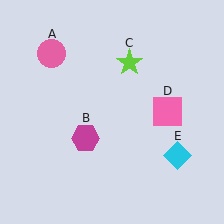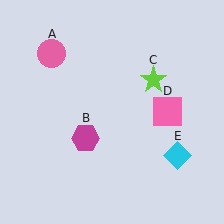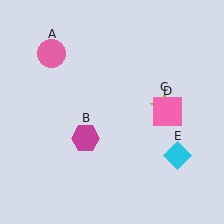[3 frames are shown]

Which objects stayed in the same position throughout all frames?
Pink circle (object A) and magenta hexagon (object B) and pink square (object D) and cyan diamond (object E) remained stationary.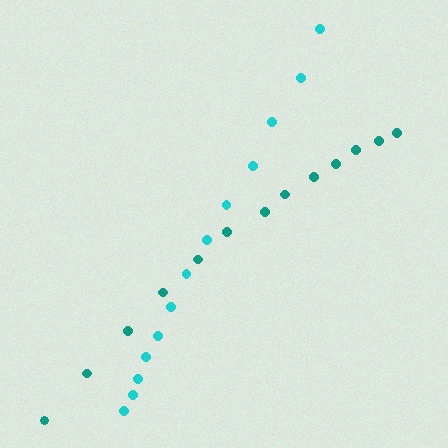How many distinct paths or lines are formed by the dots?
There are 2 distinct paths.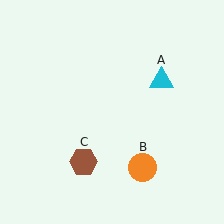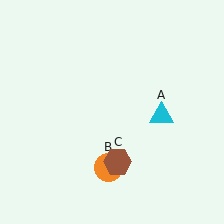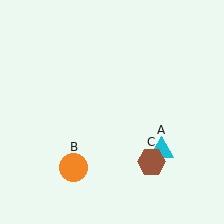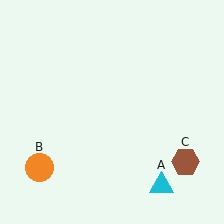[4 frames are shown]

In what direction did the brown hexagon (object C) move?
The brown hexagon (object C) moved right.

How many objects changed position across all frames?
3 objects changed position: cyan triangle (object A), orange circle (object B), brown hexagon (object C).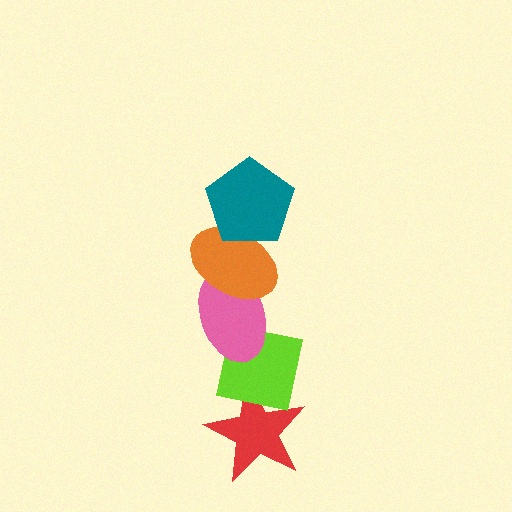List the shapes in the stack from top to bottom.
From top to bottom: the teal pentagon, the orange ellipse, the pink ellipse, the lime square, the red star.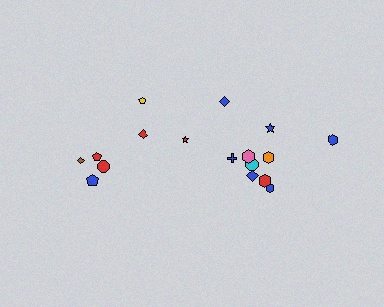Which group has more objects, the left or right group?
The right group.